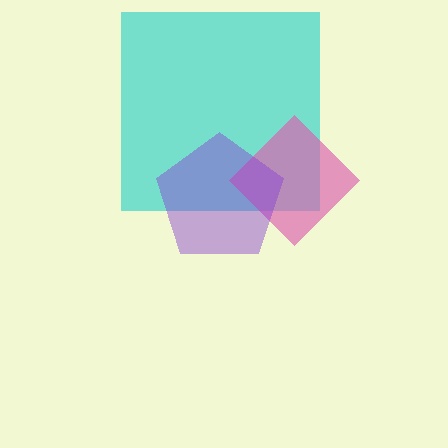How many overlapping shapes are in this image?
There are 3 overlapping shapes in the image.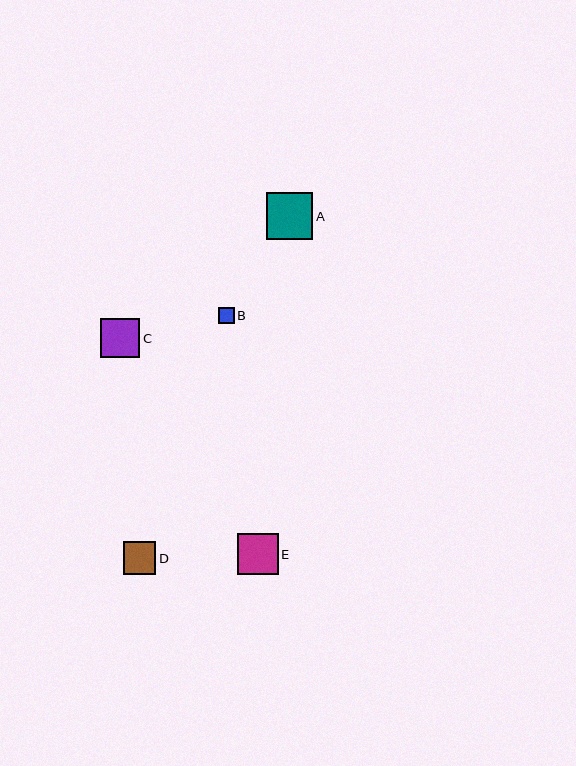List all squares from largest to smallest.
From largest to smallest: A, E, C, D, B.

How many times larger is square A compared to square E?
Square A is approximately 1.2 times the size of square E.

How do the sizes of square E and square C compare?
Square E and square C are approximately the same size.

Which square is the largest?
Square A is the largest with a size of approximately 47 pixels.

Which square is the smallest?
Square B is the smallest with a size of approximately 15 pixels.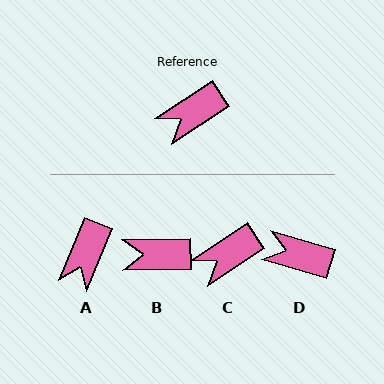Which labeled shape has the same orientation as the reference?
C.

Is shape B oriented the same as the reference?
No, it is off by about 32 degrees.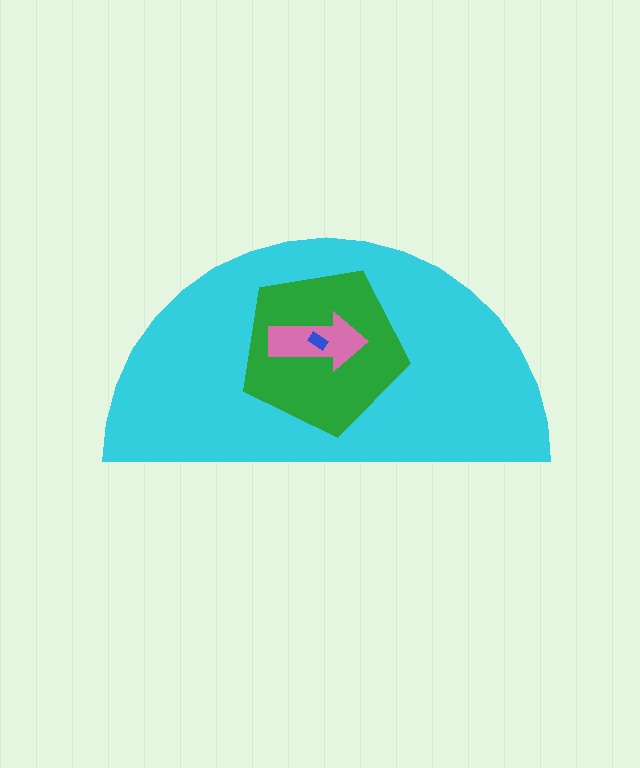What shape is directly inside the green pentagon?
The pink arrow.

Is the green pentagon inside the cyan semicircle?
Yes.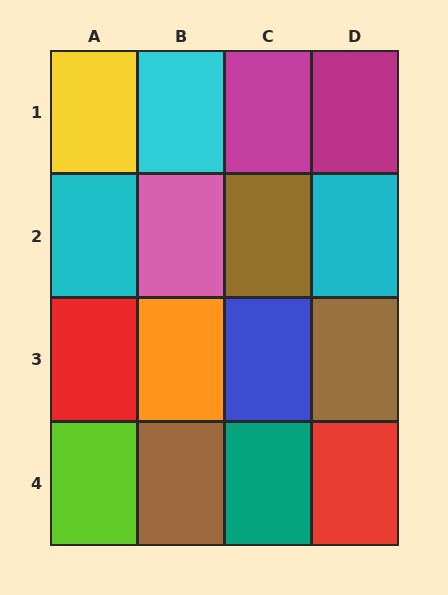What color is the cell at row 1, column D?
Magenta.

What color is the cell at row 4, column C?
Teal.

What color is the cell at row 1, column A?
Yellow.